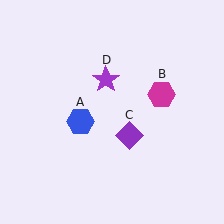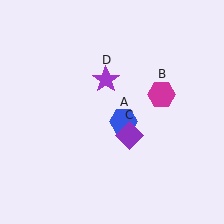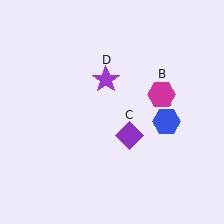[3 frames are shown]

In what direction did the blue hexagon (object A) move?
The blue hexagon (object A) moved right.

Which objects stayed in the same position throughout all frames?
Magenta hexagon (object B) and purple diamond (object C) and purple star (object D) remained stationary.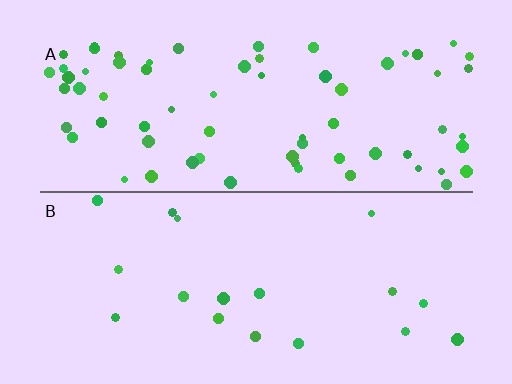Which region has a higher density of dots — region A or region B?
A (the top).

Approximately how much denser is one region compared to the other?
Approximately 3.7× — region A over region B.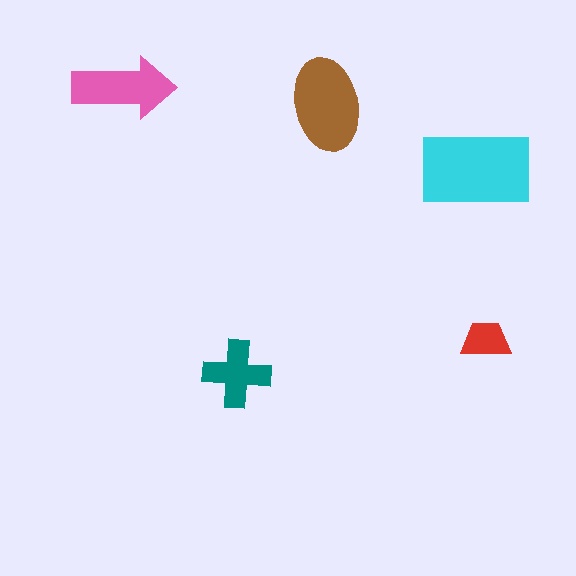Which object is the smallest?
The red trapezoid.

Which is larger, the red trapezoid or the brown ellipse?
The brown ellipse.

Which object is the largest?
The cyan rectangle.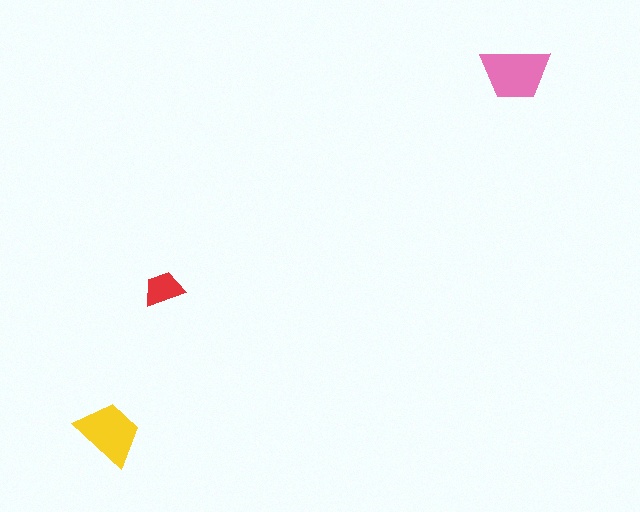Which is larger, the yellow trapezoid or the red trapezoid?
The yellow one.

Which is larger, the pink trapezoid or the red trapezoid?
The pink one.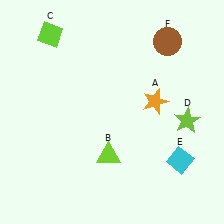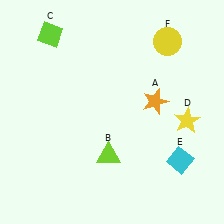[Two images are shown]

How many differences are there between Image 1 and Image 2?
There are 2 differences between the two images.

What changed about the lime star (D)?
In Image 1, D is lime. In Image 2, it changed to yellow.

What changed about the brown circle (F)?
In Image 1, F is brown. In Image 2, it changed to yellow.